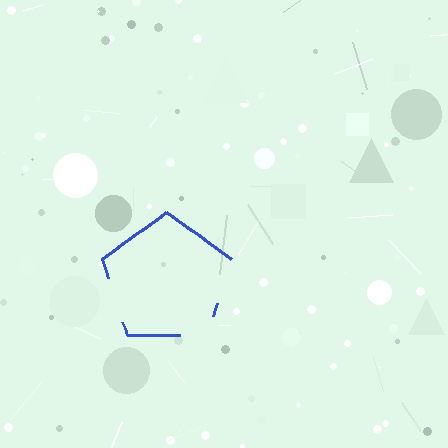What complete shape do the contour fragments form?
The contour fragments form a pentagon.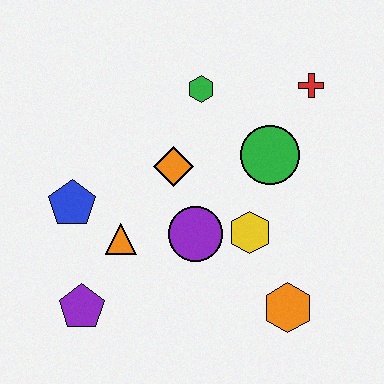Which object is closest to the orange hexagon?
The yellow hexagon is closest to the orange hexagon.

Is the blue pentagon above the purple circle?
Yes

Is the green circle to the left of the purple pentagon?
No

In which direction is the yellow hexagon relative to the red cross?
The yellow hexagon is below the red cross.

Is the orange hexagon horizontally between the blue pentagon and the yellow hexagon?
No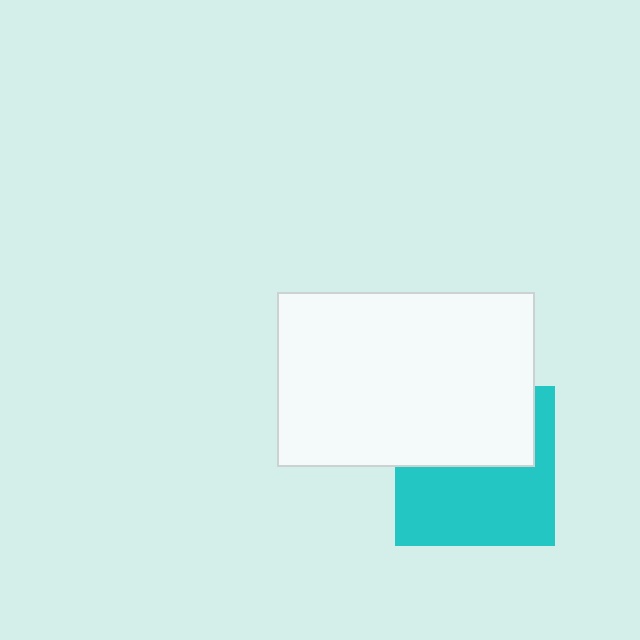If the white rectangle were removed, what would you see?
You would see the complete cyan square.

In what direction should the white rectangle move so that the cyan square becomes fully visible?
The white rectangle should move up. That is the shortest direction to clear the overlap and leave the cyan square fully visible.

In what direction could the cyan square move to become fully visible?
The cyan square could move down. That would shift it out from behind the white rectangle entirely.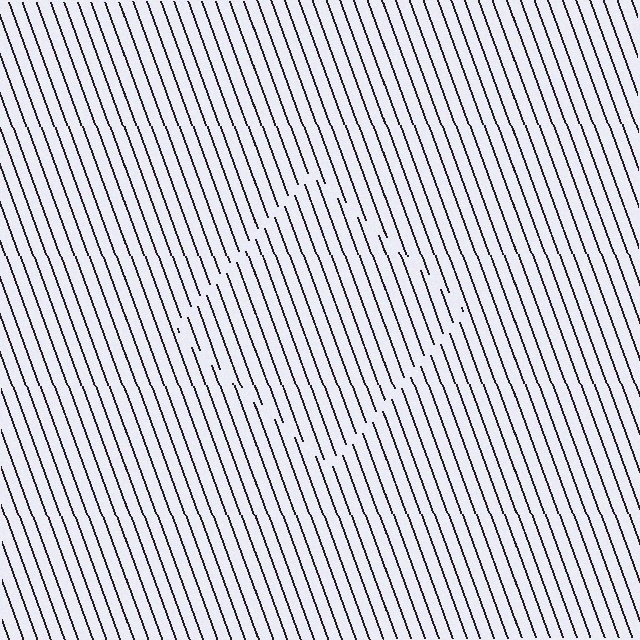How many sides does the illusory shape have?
4 sides — the line-ends trace a square.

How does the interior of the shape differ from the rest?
The interior of the shape contains the same grating, shifted by half a period — the contour is defined by the phase discontinuity where line-ends from the inner and outer gratings abut.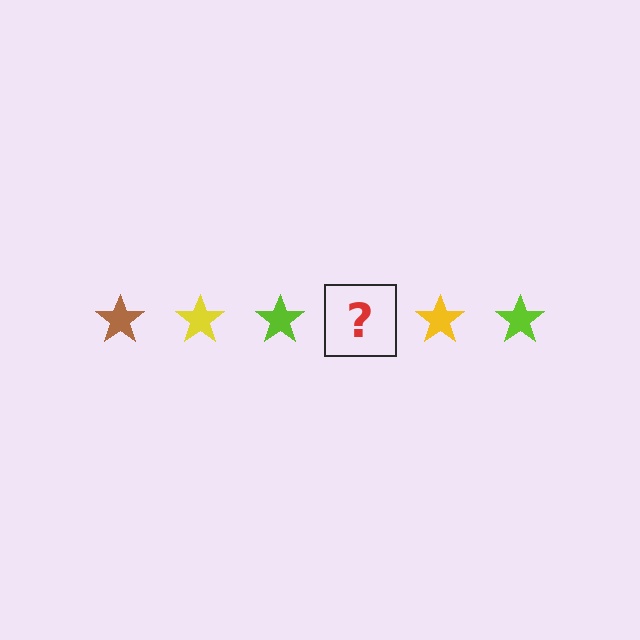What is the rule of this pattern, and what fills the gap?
The rule is that the pattern cycles through brown, yellow, lime stars. The gap should be filled with a brown star.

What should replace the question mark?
The question mark should be replaced with a brown star.